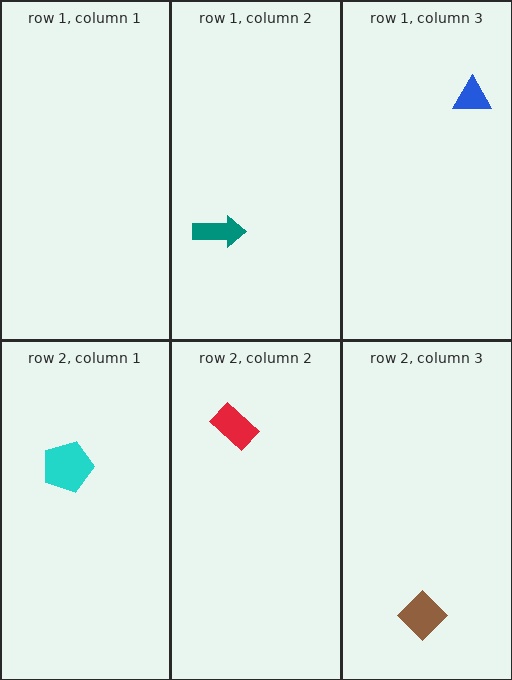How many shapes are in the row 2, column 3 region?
1.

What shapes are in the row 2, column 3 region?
The brown diamond.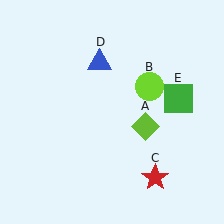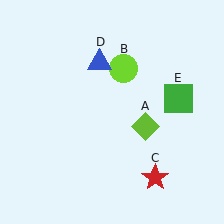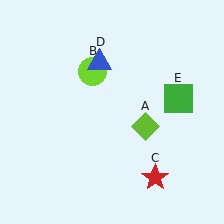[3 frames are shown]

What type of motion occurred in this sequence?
The lime circle (object B) rotated counterclockwise around the center of the scene.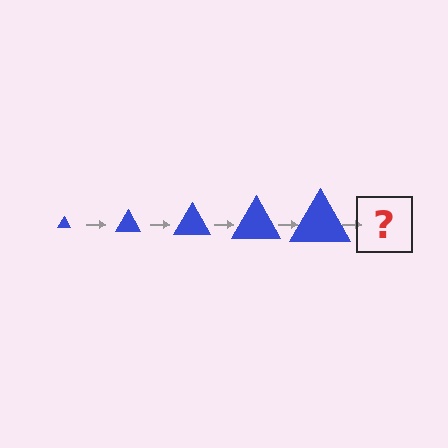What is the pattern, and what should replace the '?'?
The pattern is that the triangle gets progressively larger each step. The '?' should be a blue triangle, larger than the previous one.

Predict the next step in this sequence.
The next step is a blue triangle, larger than the previous one.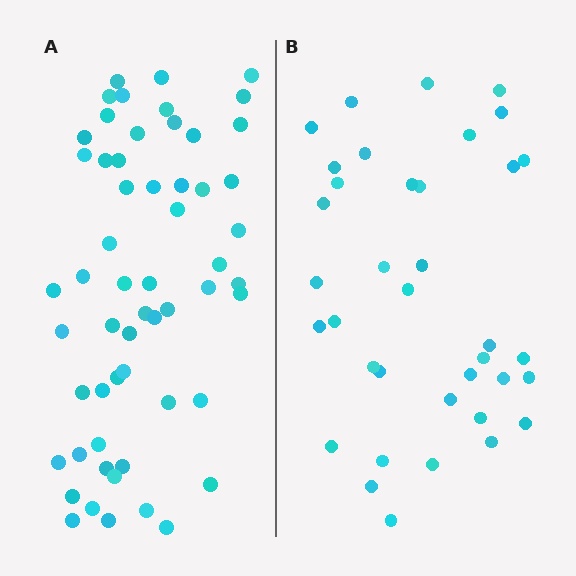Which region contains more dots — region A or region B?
Region A (the left region) has more dots.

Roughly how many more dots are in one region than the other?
Region A has approximately 20 more dots than region B.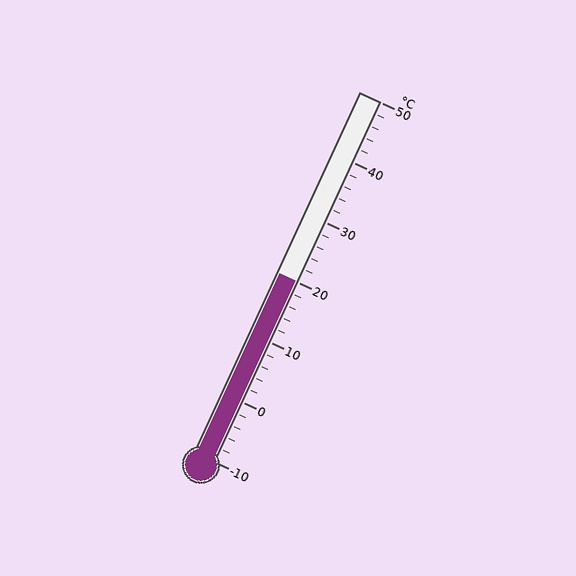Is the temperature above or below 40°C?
The temperature is below 40°C.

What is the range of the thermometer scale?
The thermometer scale ranges from -10°C to 50°C.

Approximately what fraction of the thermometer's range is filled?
The thermometer is filled to approximately 50% of its range.